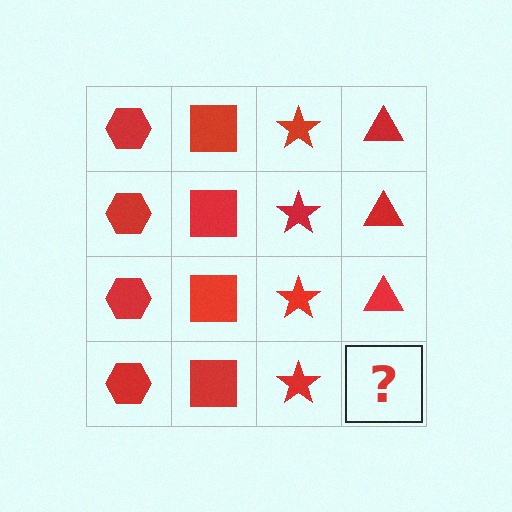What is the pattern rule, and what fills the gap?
The rule is that each column has a consistent shape. The gap should be filled with a red triangle.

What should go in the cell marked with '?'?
The missing cell should contain a red triangle.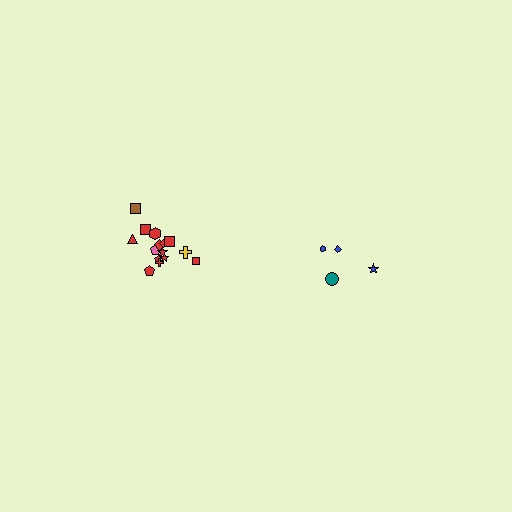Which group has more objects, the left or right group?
The left group.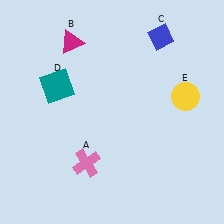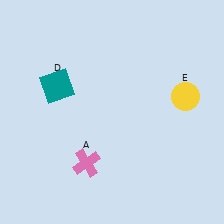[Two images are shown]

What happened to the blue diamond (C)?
The blue diamond (C) was removed in Image 2. It was in the top-right area of Image 1.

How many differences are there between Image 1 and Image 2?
There are 2 differences between the two images.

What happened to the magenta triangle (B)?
The magenta triangle (B) was removed in Image 2. It was in the top-left area of Image 1.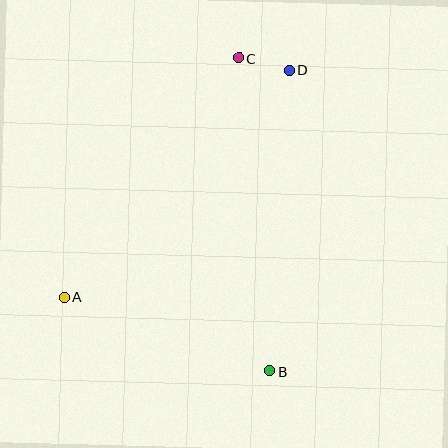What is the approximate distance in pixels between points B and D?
The distance between B and D is approximately 302 pixels.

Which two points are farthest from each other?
Points A and D are farthest from each other.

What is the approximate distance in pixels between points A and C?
The distance between A and C is approximately 296 pixels.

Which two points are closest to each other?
Points C and D are closest to each other.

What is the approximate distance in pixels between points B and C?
The distance between B and C is approximately 315 pixels.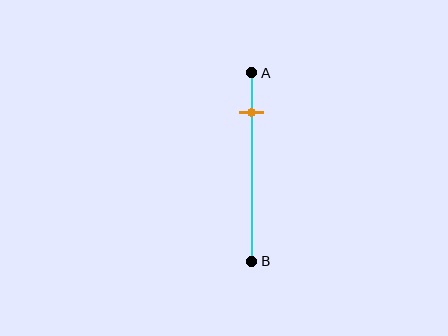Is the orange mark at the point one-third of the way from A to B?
No, the mark is at about 20% from A, not at the 33% one-third point.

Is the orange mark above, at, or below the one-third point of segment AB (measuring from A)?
The orange mark is above the one-third point of segment AB.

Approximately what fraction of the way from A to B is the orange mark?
The orange mark is approximately 20% of the way from A to B.